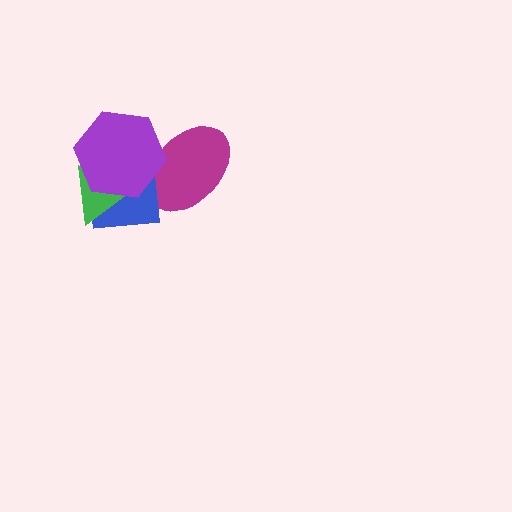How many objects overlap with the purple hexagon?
3 objects overlap with the purple hexagon.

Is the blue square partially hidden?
Yes, it is partially covered by another shape.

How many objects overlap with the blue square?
3 objects overlap with the blue square.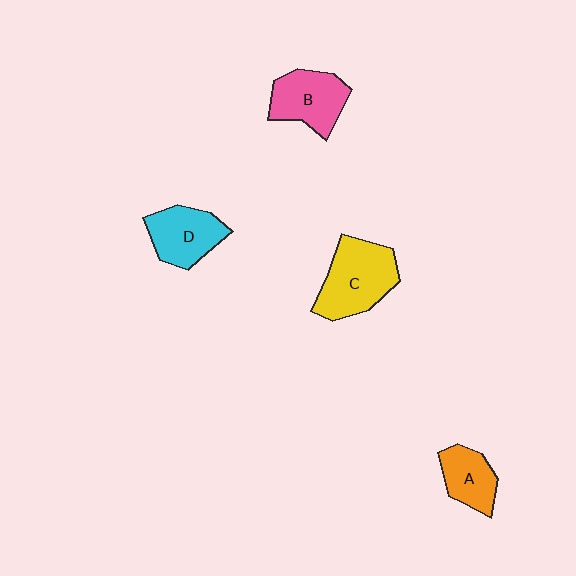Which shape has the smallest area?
Shape A (orange).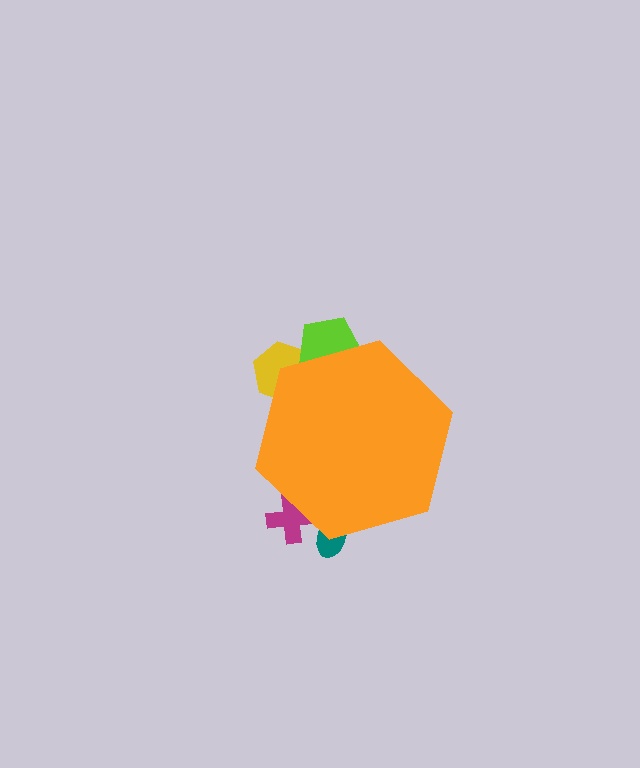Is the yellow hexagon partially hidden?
Yes, the yellow hexagon is partially hidden behind the orange hexagon.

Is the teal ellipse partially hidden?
Yes, the teal ellipse is partially hidden behind the orange hexagon.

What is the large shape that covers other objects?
An orange hexagon.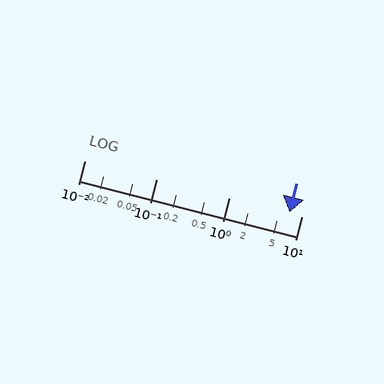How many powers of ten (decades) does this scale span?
The scale spans 3 decades, from 0.01 to 10.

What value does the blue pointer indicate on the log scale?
The pointer indicates approximately 6.7.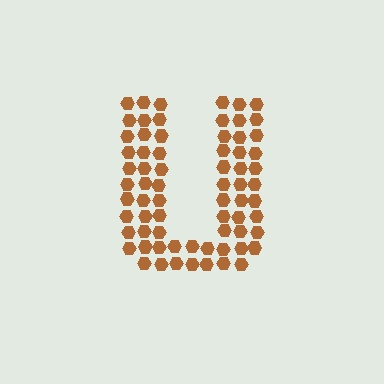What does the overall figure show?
The overall figure shows the letter U.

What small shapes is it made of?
It is made of small hexagons.